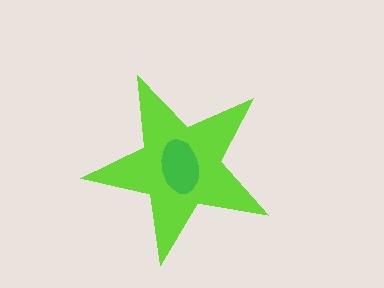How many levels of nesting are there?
2.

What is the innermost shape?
The green ellipse.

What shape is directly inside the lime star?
The green ellipse.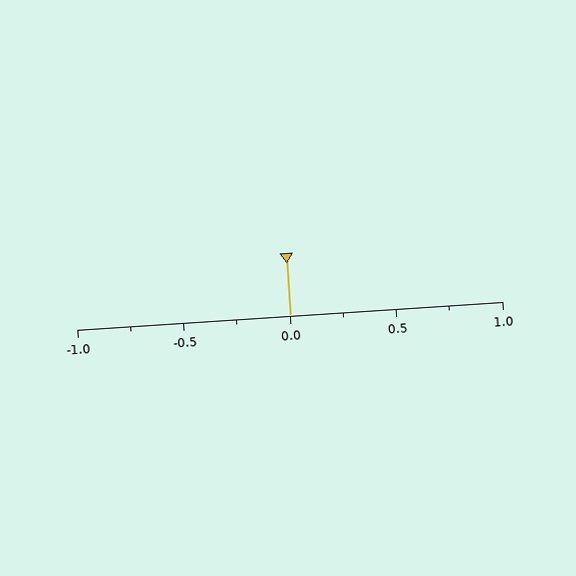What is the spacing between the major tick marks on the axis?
The major ticks are spaced 0.5 apart.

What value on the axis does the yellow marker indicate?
The marker indicates approximately 0.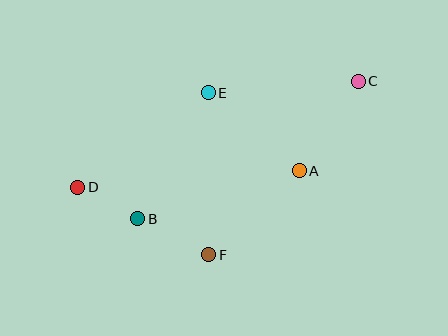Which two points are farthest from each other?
Points C and D are farthest from each other.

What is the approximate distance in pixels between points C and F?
The distance between C and F is approximately 229 pixels.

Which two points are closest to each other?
Points B and D are closest to each other.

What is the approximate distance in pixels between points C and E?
The distance between C and E is approximately 150 pixels.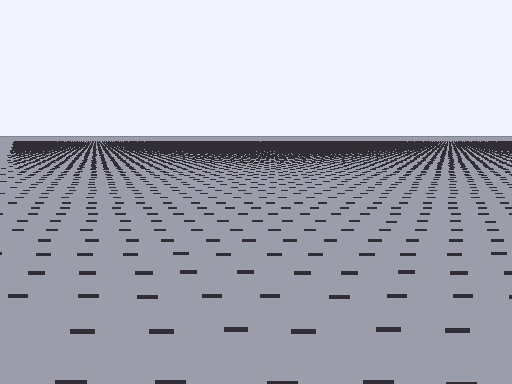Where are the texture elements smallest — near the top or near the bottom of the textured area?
Near the top.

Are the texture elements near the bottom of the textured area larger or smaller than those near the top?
Larger. Near the bottom, elements are closer to the viewer and appear at a bigger on-screen size.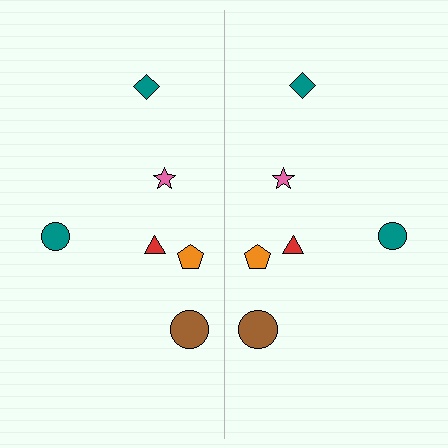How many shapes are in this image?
There are 12 shapes in this image.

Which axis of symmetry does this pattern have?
The pattern has a vertical axis of symmetry running through the center of the image.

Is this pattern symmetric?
Yes, this pattern has bilateral (reflection) symmetry.